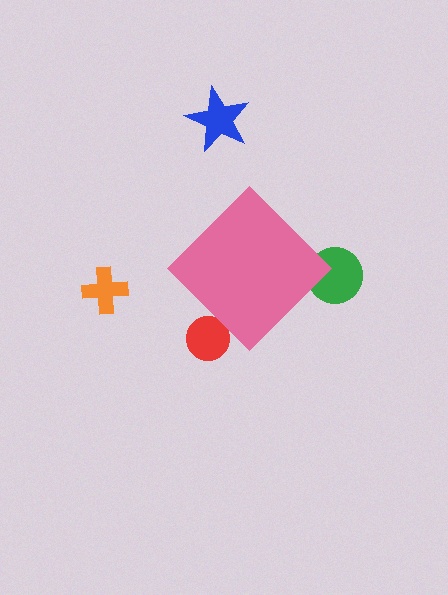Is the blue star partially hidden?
No, the blue star is fully visible.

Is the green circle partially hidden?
Yes, the green circle is partially hidden behind the pink diamond.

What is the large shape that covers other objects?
A pink diamond.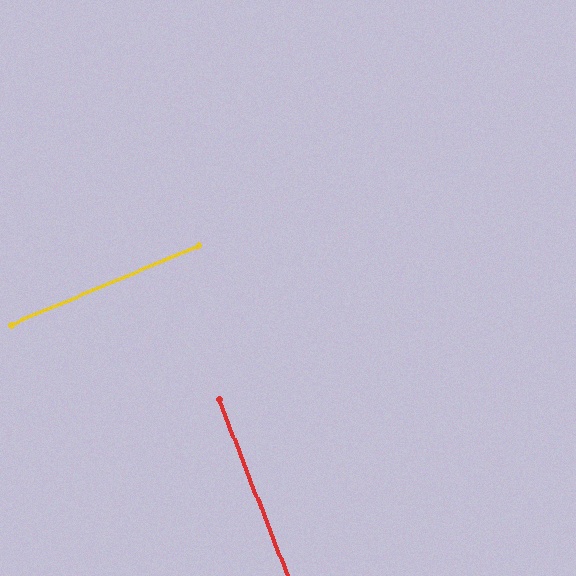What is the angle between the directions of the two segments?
Approximately 89 degrees.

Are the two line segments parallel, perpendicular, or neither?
Perpendicular — they meet at approximately 89°.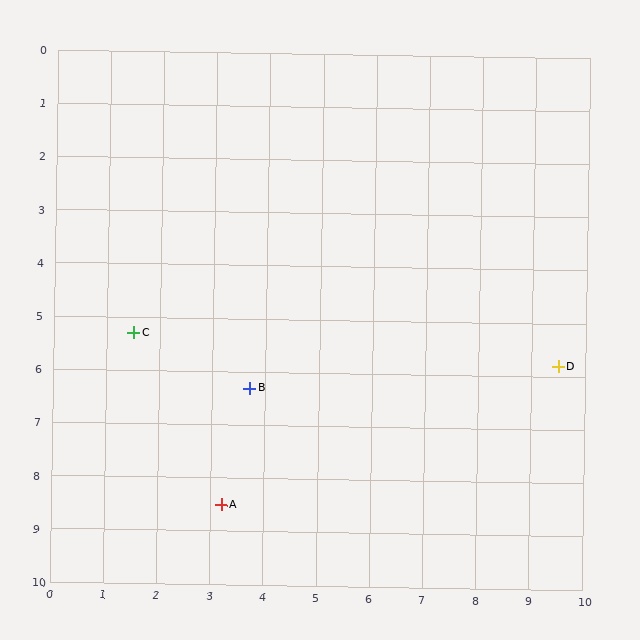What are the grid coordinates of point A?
Point A is at approximately (3.2, 8.5).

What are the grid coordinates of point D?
Point D is at approximately (9.5, 5.8).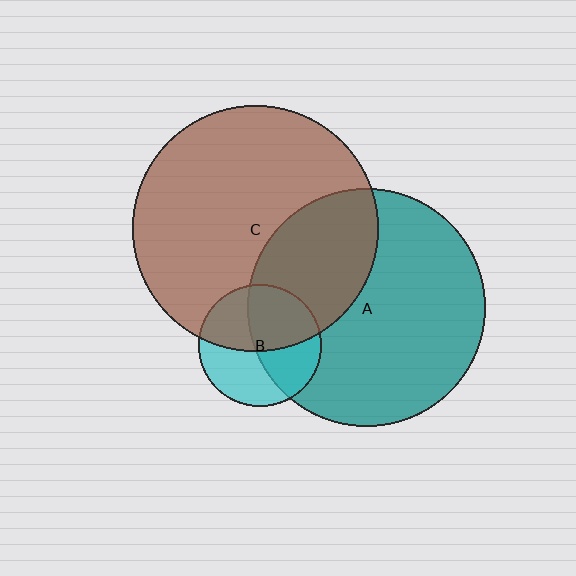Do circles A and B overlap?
Yes.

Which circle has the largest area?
Circle C (brown).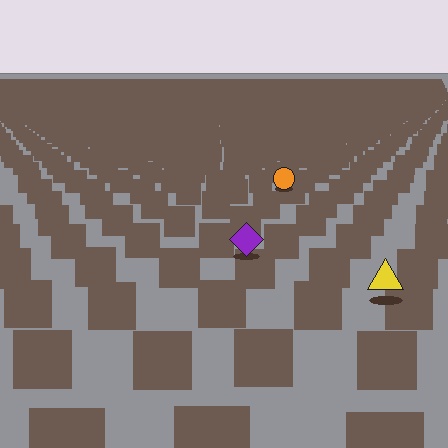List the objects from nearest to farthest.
From nearest to farthest: the yellow triangle, the purple diamond, the orange circle.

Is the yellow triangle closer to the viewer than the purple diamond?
Yes. The yellow triangle is closer — you can tell from the texture gradient: the ground texture is coarser near it.